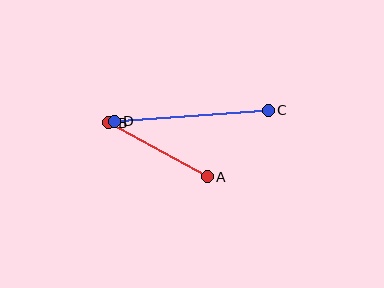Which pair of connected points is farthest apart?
Points C and D are farthest apart.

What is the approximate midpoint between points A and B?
The midpoint is at approximately (158, 150) pixels.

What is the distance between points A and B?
The distance is approximately 112 pixels.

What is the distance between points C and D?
The distance is approximately 154 pixels.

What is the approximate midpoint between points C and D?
The midpoint is at approximately (191, 116) pixels.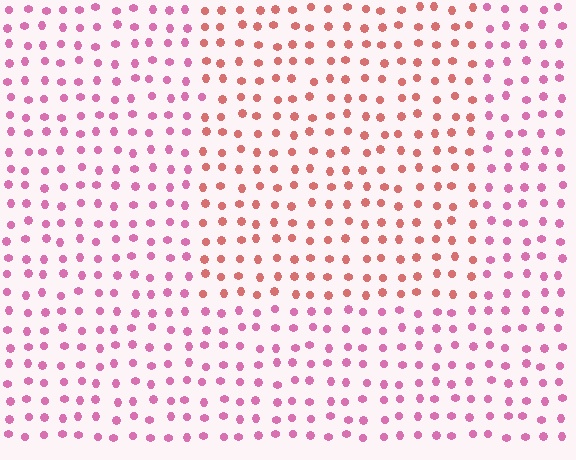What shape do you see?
I see a rectangle.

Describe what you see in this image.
The image is filled with small pink elements in a uniform arrangement. A rectangle-shaped region is visible where the elements are tinted to a slightly different hue, forming a subtle color boundary.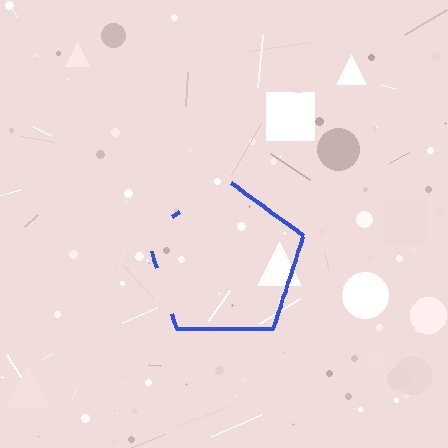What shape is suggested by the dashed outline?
The dashed outline suggests a pentagon.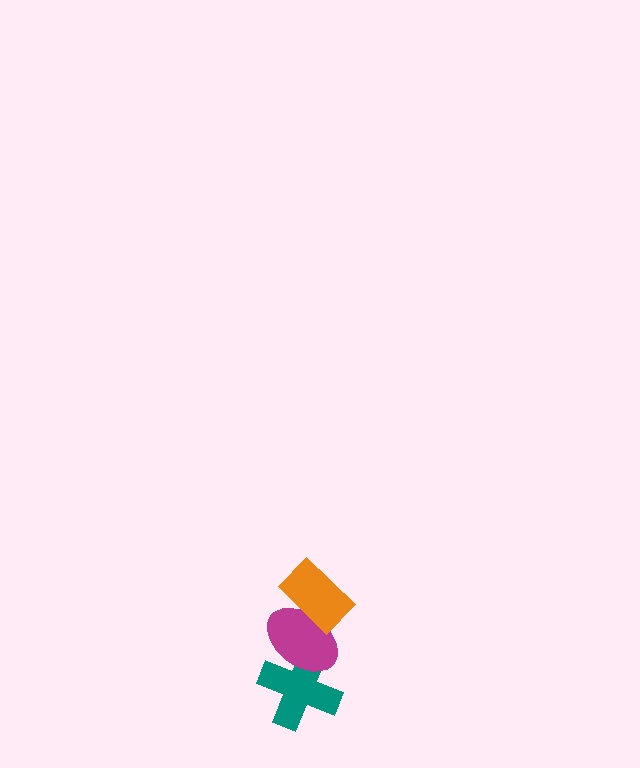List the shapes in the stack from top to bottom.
From top to bottom: the orange rectangle, the magenta ellipse, the teal cross.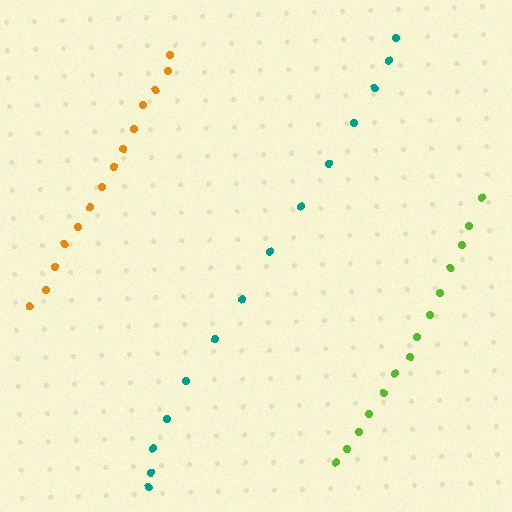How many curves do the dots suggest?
There are 3 distinct paths.